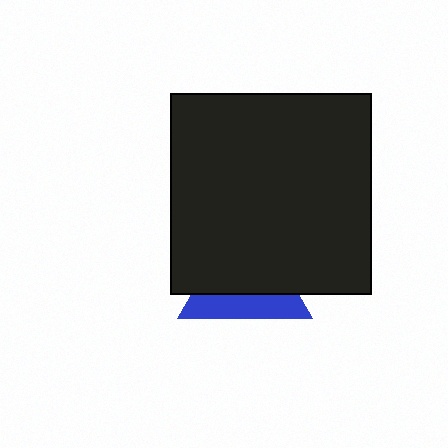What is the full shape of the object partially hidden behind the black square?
The partially hidden object is a blue triangle.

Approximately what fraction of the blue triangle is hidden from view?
Roughly 63% of the blue triangle is hidden behind the black square.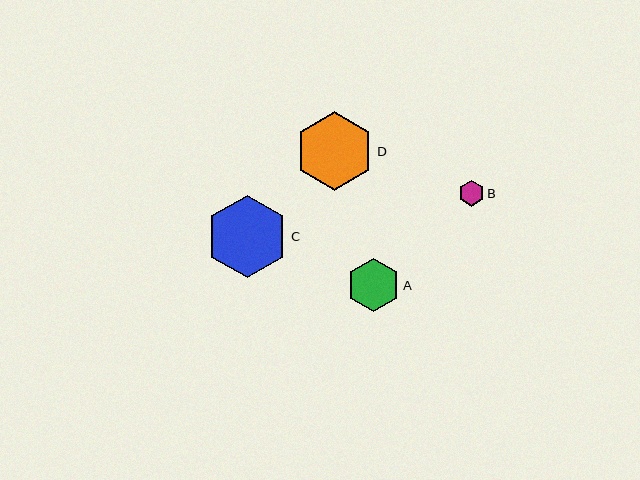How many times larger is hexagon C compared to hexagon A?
Hexagon C is approximately 1.6 times the size of hexagon A.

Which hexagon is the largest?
Hexagon C is the largest with a size of approximately 82 pixels.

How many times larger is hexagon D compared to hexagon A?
Hexagon D is approximately 1.5 times the size of hexagon A.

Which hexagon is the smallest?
Hexagon B is the smallest with a size of approximately 26 pixels.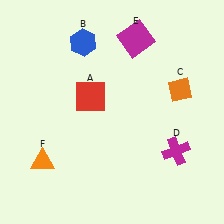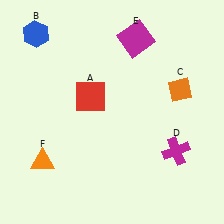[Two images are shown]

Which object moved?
The blue hexagon (B) moved left.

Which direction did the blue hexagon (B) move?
The blue hexagon (B) moved left.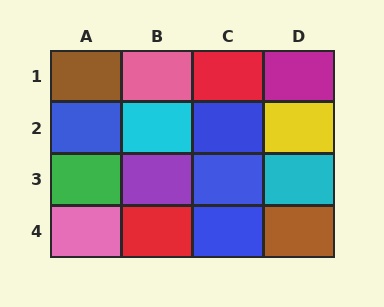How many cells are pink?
2 cells are pink.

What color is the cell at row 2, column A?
Blue.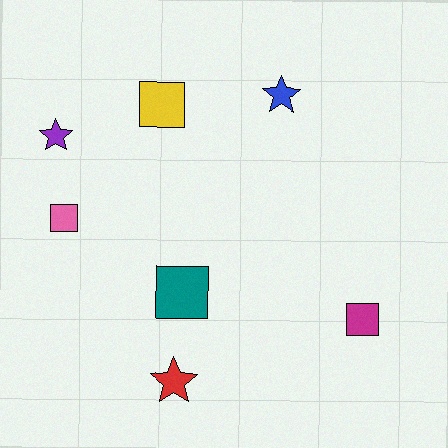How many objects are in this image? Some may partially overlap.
There are 7 objects.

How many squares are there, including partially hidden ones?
There are 4 squares.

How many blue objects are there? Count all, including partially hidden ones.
There is 1 blue object.